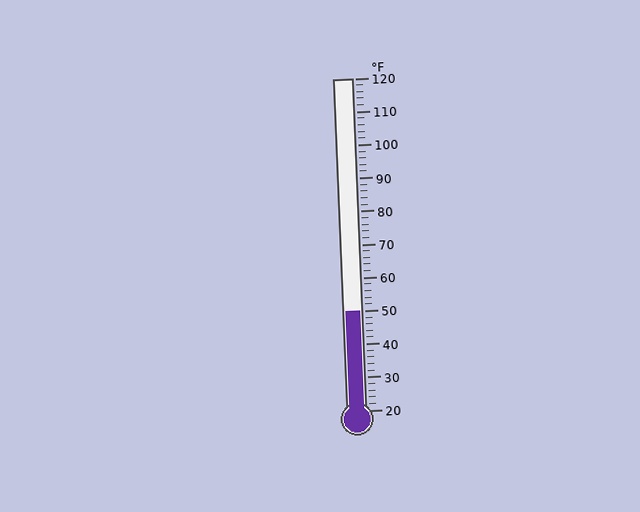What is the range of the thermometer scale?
The thermometer scale ranges from 20°F to 120°F.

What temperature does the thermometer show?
The thermometer shows approximately 50°F.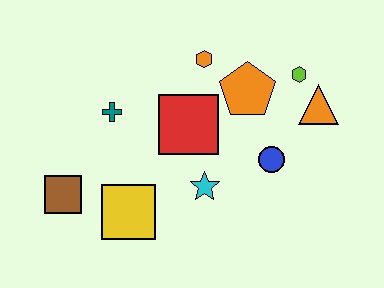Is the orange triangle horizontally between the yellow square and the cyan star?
No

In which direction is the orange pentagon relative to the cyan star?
The orange pentagon is above the cyan star.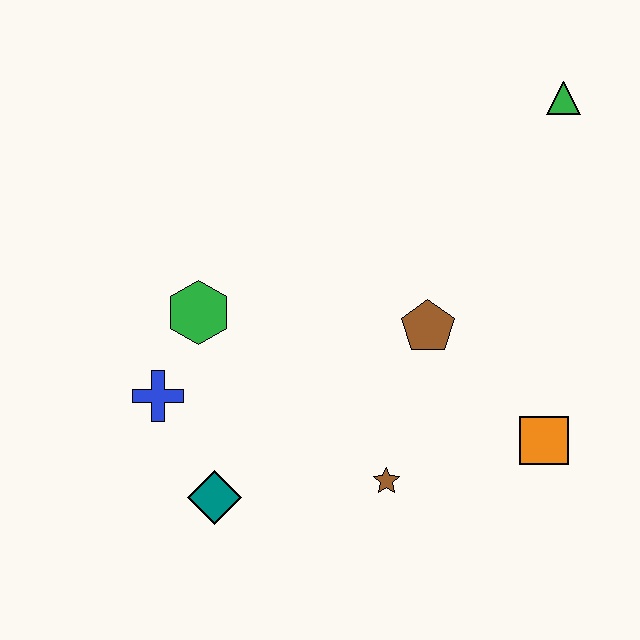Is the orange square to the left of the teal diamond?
No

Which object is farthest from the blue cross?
The green triangle is farthest from the blue cross.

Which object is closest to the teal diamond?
The blue cross is closest to the teal diamond.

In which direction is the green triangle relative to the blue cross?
The green triangle is to the right of the blue cross.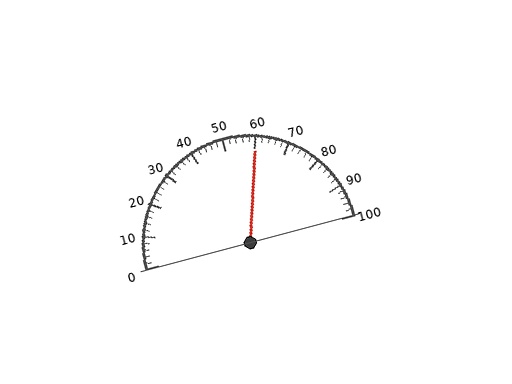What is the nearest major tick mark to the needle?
The nearest major tick mark is 60.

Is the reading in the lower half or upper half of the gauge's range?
The reading is in the upper half of the range (0 to 100).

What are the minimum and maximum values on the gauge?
The gauge ranges from 0 to 100.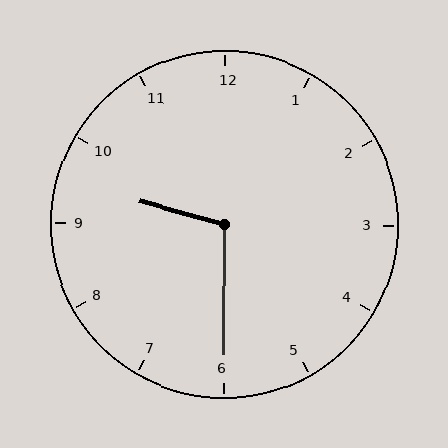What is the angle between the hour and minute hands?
Approximately 105 degrees.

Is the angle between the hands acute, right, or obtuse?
It is obtuse.